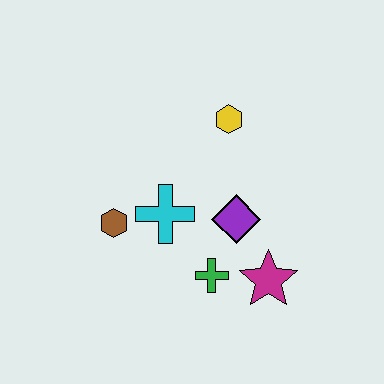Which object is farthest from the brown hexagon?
The magenta star is farthest from the brown hexagon.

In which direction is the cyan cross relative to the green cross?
The cyan cross is above the green cross.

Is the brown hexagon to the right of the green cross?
No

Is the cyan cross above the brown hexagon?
Yes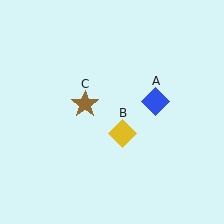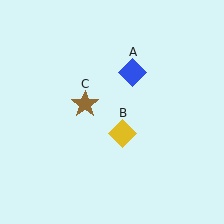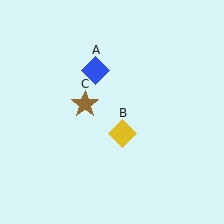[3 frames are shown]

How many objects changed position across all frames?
1 object changed position: blue diamond (object A).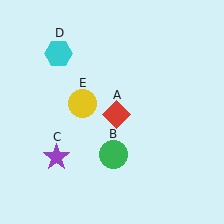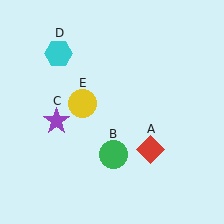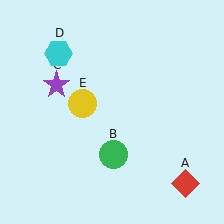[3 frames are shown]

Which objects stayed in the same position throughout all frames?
Green circle (object B) and cyan hexagon (object D) and yellow circle (object E) remained stationary.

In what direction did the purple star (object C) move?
The purple star (object C) moved up.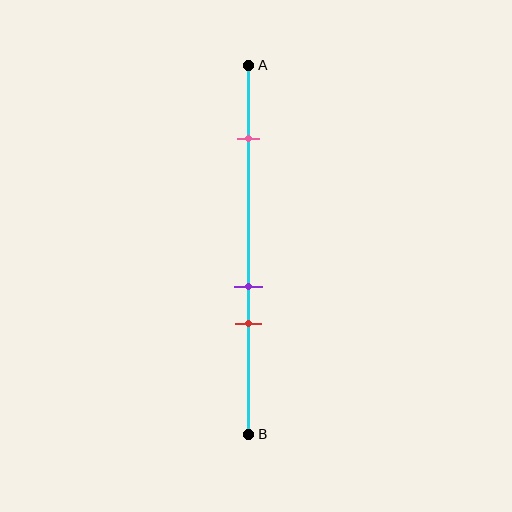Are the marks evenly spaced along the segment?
No, the marks are not evenly spaced.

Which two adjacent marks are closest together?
The purple and red marks are the closest adjacent pair.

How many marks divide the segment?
There are 3 marks dividing the segment.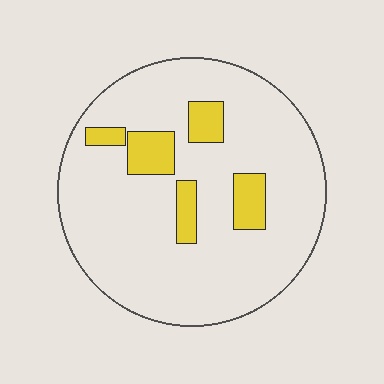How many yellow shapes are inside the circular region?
5.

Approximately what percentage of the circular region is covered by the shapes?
Approximately 15%.